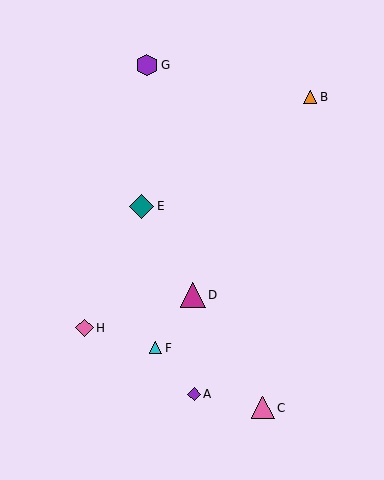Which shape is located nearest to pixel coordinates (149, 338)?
The cyan triangle (labeled F) at (156, 348) is nearest to that location.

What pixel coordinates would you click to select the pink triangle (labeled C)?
Click at (263, 408) to select the pink triangle C.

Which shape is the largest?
The magenta triangle (labeled D) is the largest.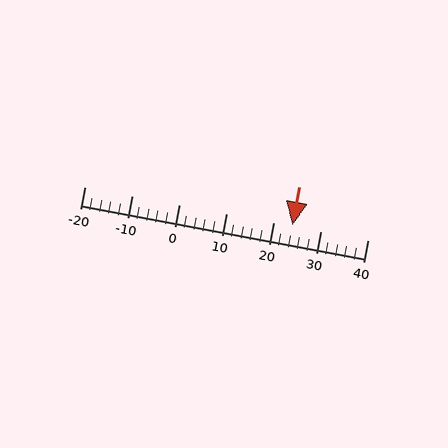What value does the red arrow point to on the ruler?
The red arrow points to approximately 24.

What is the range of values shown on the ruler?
The ruler shows values from -20 to 40.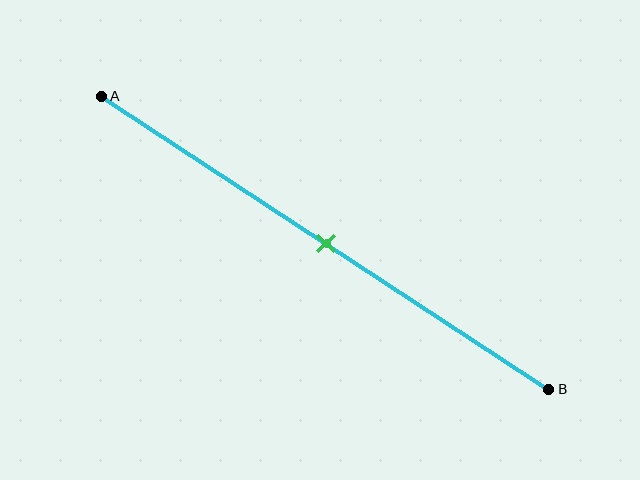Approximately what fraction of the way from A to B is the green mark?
The green mark is approximately 50% of the way from A to B.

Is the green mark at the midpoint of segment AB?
Yes, the mark is approximately at the midpoint.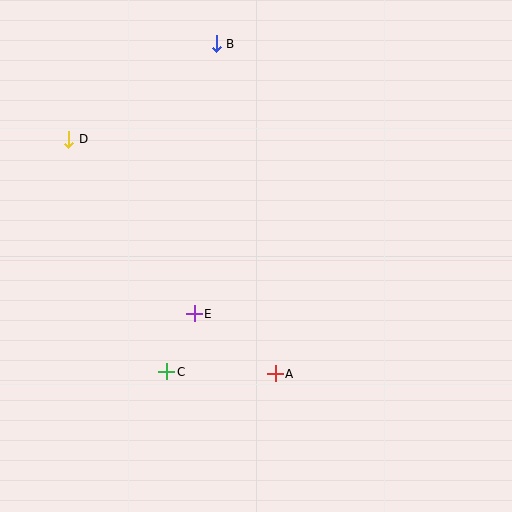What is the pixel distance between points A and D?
The distance between A and D is 312 pixels.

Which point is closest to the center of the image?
Point E at (194, 314) is closest to the center.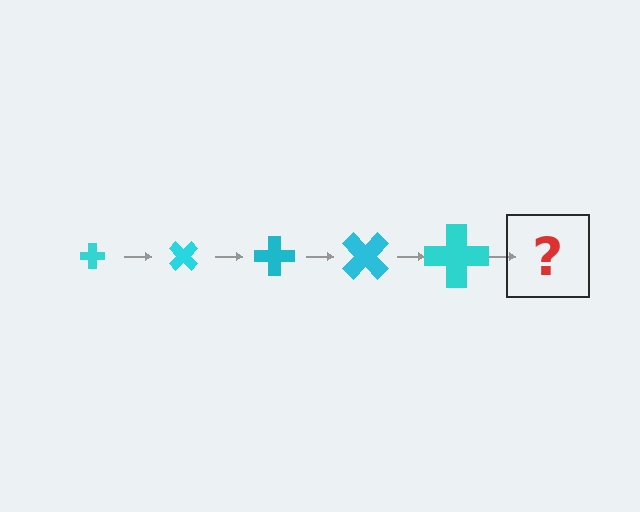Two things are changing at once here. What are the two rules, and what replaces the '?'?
The two rules are that the cross grows larger each step and it rotates 45 degrees each step. The '?' should be a cross, larger than the previous one and rotated 225 degrees from the start.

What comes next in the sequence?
The next element should be a cross, larger than the previous one and rotated 225 degrees from the start.